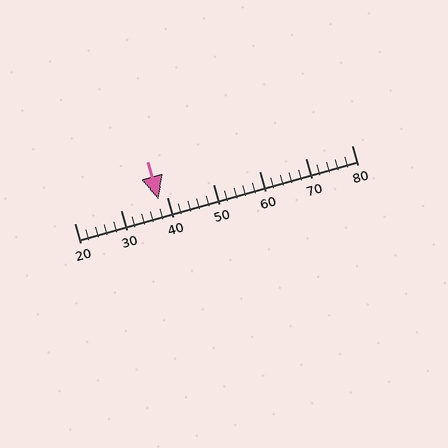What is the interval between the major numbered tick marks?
The major tick marks are spaced 10 units apart.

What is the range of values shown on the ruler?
The ruler shows values from 20 to 80.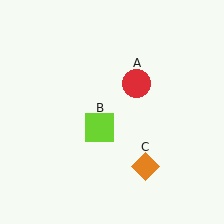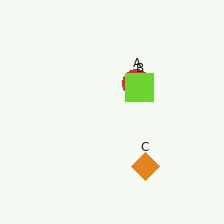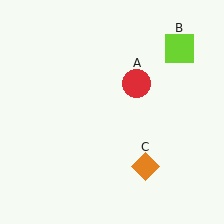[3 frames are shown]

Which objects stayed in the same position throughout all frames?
Red circle (object A) and orange diamond (object C) remained stationary.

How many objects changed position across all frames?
1 object changed position: lime square (object B).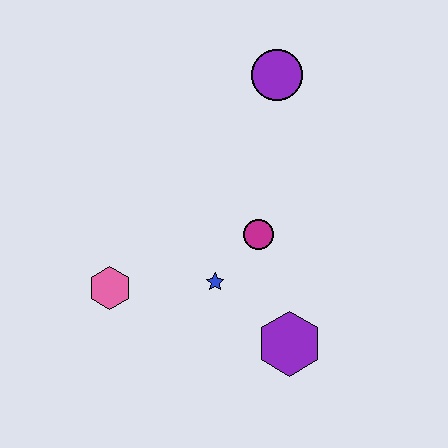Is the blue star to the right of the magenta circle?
No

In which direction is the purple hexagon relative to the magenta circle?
The purple hexagon is below the magenta circle.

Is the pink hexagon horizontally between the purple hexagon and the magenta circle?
No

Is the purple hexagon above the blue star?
No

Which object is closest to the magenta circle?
The blue star is closest to the magenta circle.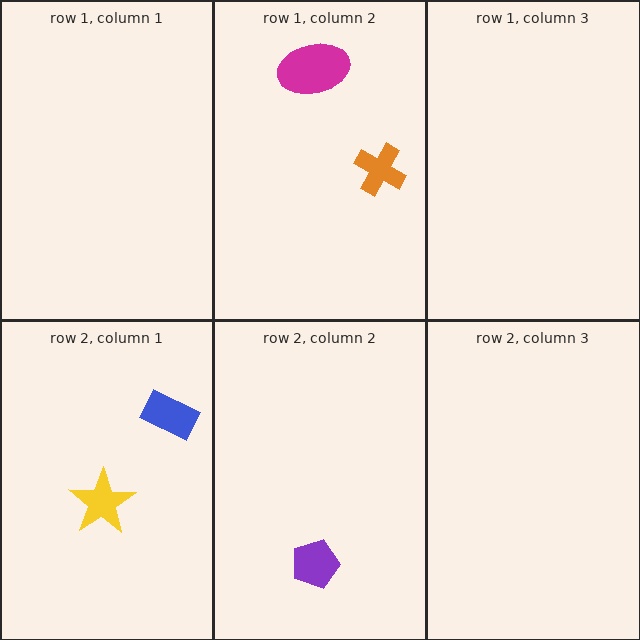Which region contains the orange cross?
The row 1, column 2 region.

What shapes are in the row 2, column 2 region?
The purple pentagon.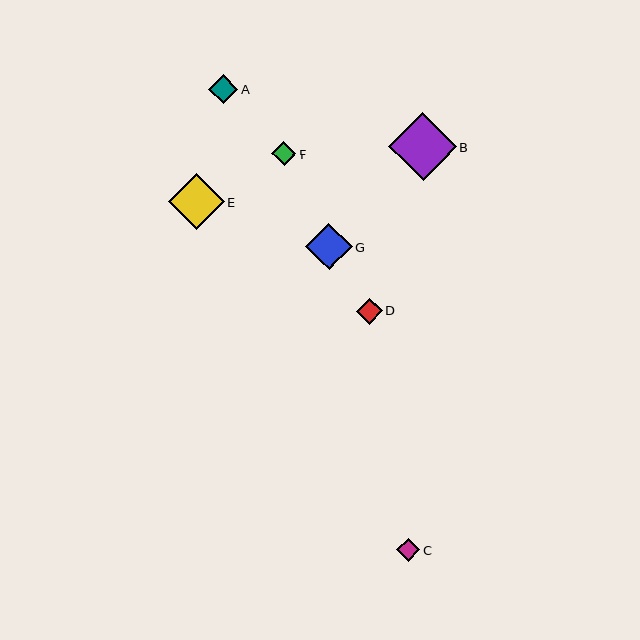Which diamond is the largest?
Diamond B is the largest with a size of approximately 68 pixels.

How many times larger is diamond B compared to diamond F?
Diamond B is approximately 2.8 times the size of diamond F.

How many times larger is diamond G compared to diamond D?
Diamond G is approximately 1.8 times the size of diamond D.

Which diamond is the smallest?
Diamond C is the smallest with a size of approximately 23 pixels.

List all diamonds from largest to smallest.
From largest to smallest: B, E, G, A, D, F, C.